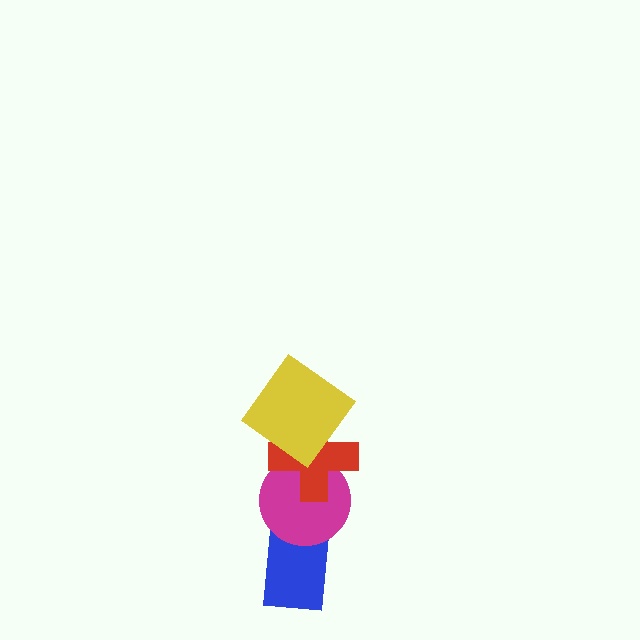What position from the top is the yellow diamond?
The yellow diamond is 1st from the top.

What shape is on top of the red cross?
The yellow diamond is on top of the red cross.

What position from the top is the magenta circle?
The magenta circle is 3rd from the top.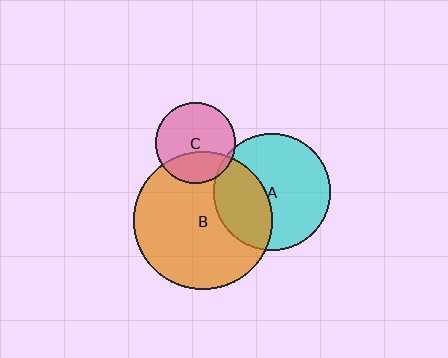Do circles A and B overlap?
Yes.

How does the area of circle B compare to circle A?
Approximately 1.4 times.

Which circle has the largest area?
Circle B (orange).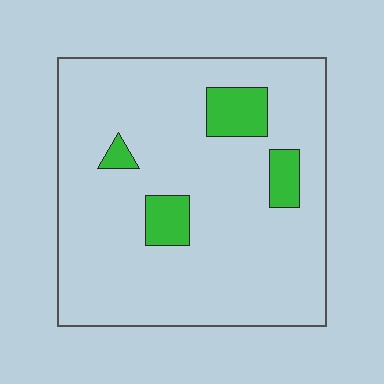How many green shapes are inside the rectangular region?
4.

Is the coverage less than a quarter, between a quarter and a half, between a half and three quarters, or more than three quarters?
Less than a quarter.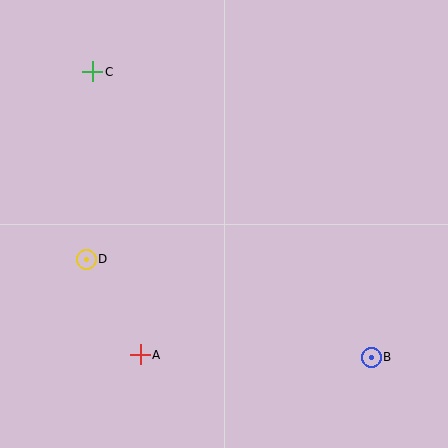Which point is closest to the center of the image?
Point D at (86, 259) is closest to the center.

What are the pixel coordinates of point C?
Point C is at (93, 72).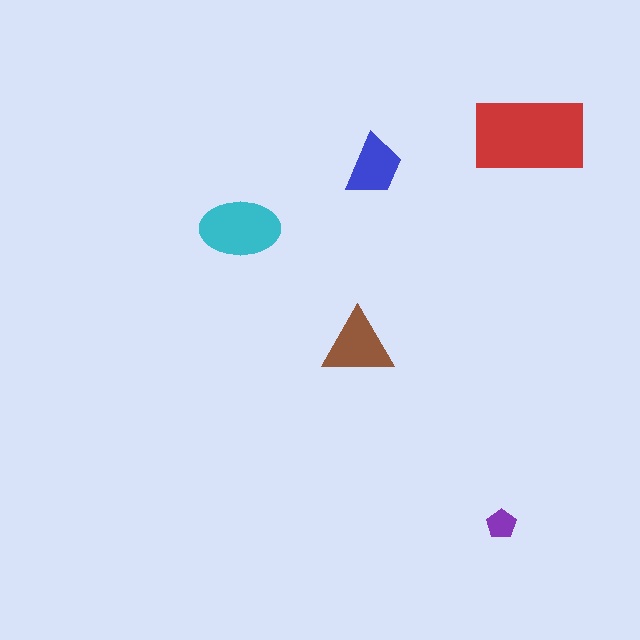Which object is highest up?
The red rectangle is topmost.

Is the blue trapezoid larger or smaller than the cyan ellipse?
Smaller.